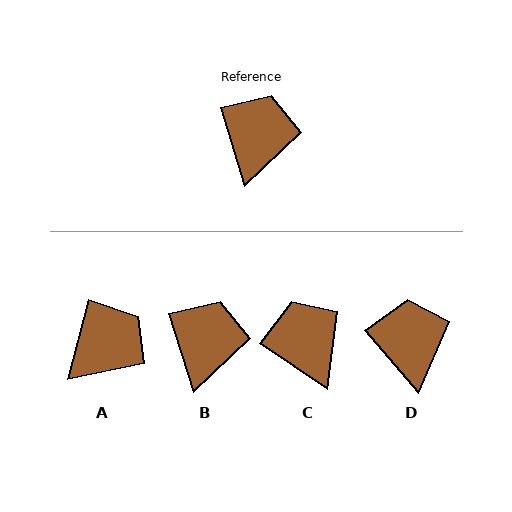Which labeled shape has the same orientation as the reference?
B.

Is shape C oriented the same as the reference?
No, it is off by about 39 degrees.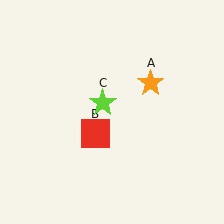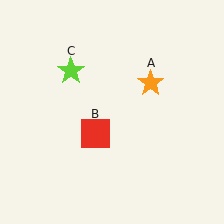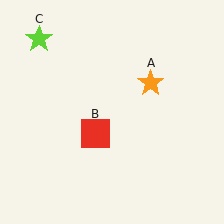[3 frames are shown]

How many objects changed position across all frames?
1 object changed position: lime star (object C).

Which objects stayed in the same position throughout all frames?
Orange star (object A) and red square (object B) remained stationary.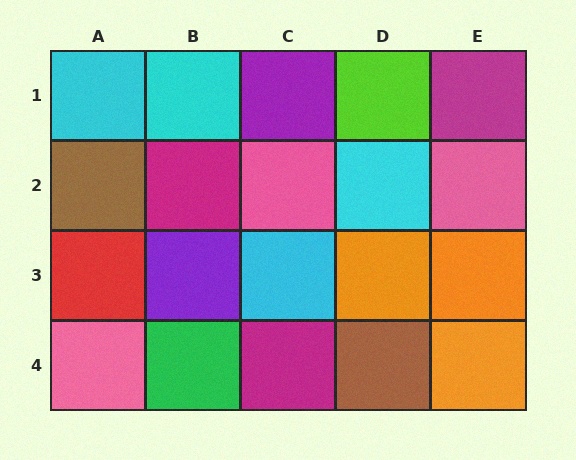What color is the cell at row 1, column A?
Cyan.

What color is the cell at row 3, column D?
Orange.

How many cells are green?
1 cell is green.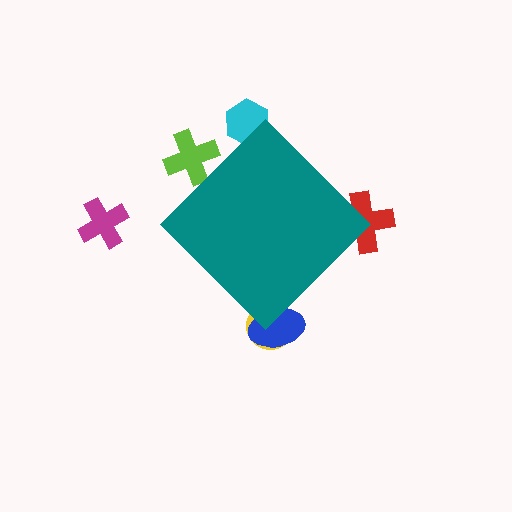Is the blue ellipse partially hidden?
Yes, the blue ellipse is partially hidden behind the teal diamond.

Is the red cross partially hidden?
Yes, the red cross is partially hidden behind the teal diamond.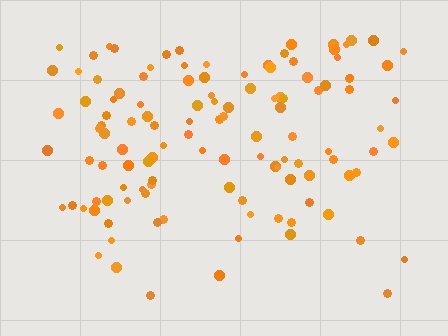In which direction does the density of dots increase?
From bottom to top, with the top side densest.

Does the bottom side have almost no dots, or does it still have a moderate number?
Still a moderate number, just noticeably fewer than the top.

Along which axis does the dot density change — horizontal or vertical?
Vertical.